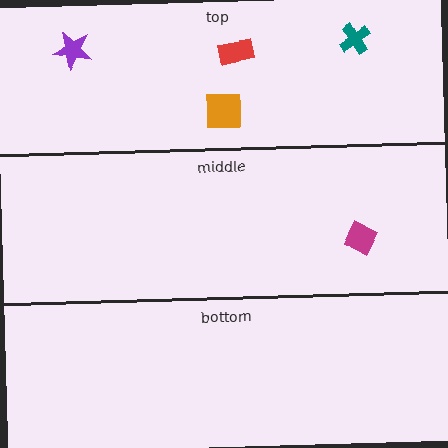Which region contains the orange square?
The top region.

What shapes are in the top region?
The orange square, the purple star, the teal cross, the red rectangle.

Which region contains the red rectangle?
The top region.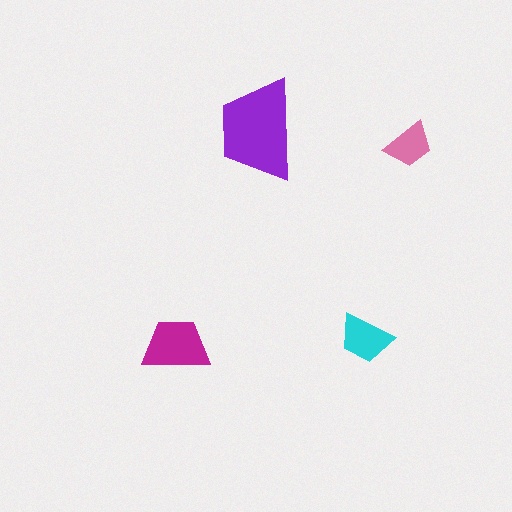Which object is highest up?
The purple trapezoid is topmost.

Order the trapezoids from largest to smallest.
the purple one, the magenta one, the cyan one, the pink one.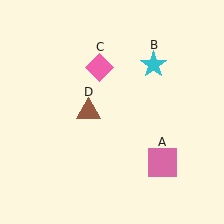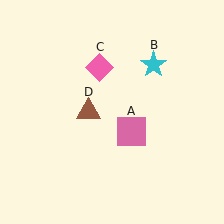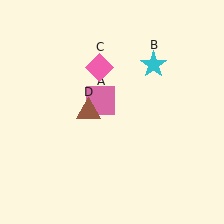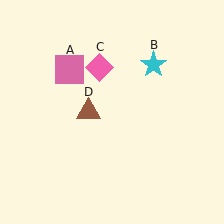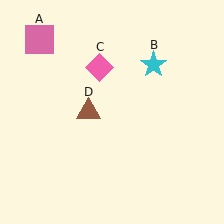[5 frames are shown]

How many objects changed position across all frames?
1 object changed position: pink square (object A).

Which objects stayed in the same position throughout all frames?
Cyan star (object B) and pink diamond (object C) and brown triangle (object D) remained stationary.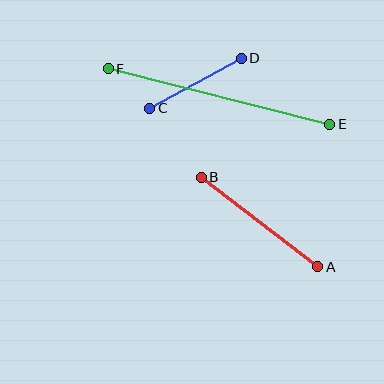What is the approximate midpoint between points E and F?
The midpoint is at approximately (219, 97) pixels.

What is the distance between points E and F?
The distance is approximately 228 pixels.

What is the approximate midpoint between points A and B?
The midpoint is at approximately (259, 222) pixels.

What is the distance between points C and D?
The distance is approximately 104 pixels.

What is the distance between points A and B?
The distance is approximately 147 pixels.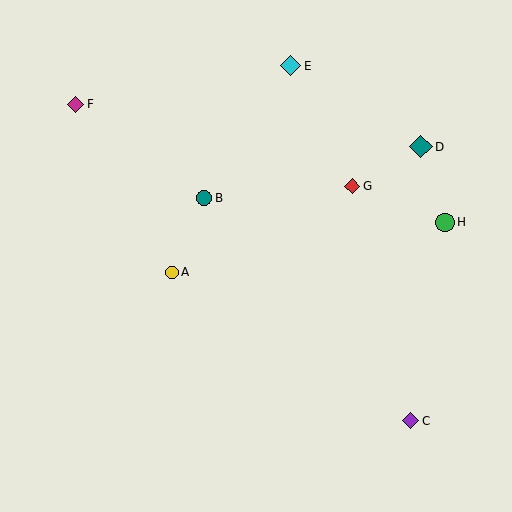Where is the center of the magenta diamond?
The center of the magenta diamond is at (76, 104).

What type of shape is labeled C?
Shape C is a purple diamond.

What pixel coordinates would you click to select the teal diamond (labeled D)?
Click at (421, 147) to select the teal diamond D.